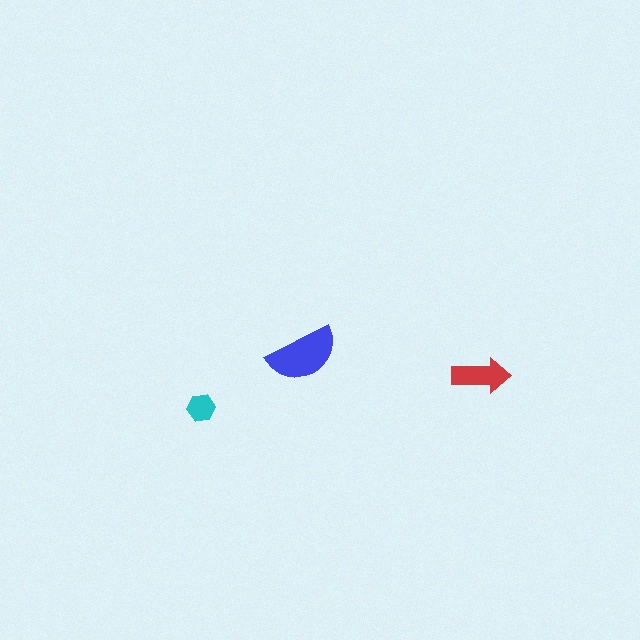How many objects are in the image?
There are 3 objects in the image.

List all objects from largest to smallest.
The blue semicircle, the red arrow, the cyan hexagon.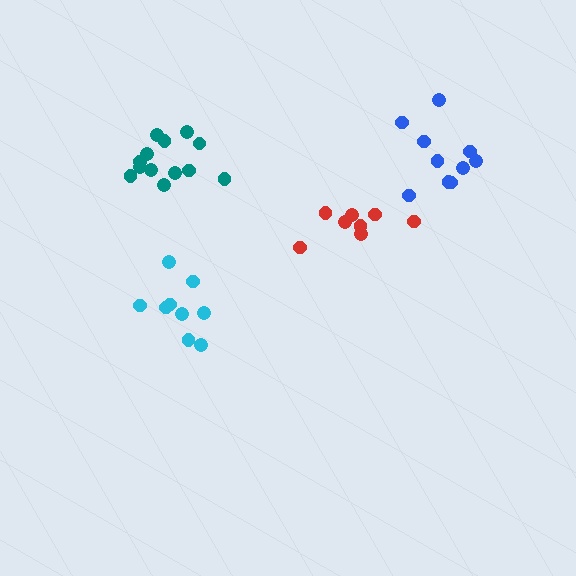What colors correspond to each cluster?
The clusters are colored: cyan, red, teal, blue.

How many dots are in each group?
Group 1: 9 dots, Group 2: 8 dots, Group 3: 13 dots, Group 4: 10 dots (40 total).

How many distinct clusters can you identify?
There are 4 distinct clusters.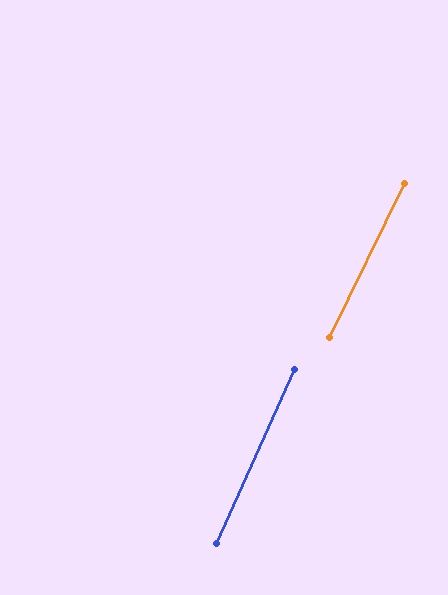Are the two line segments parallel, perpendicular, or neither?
Parallel — their directions differ by only 1.7°.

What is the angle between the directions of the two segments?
Approximately 2 degrees.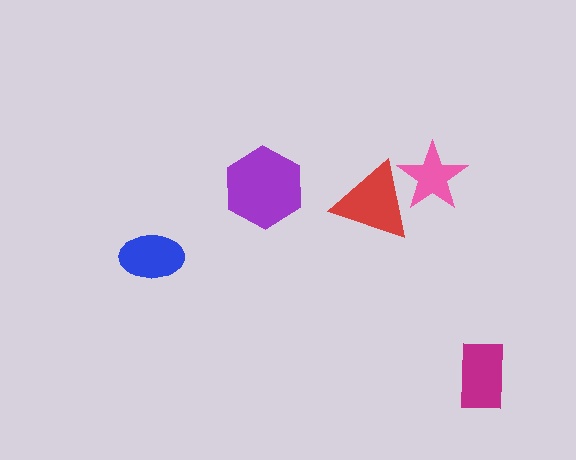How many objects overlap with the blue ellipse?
0 objects overlap with the blue ellipse.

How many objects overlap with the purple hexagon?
0 objects overlap with the purple hexagon.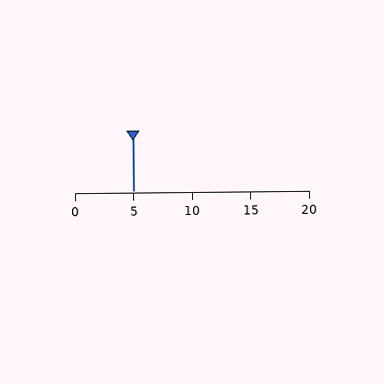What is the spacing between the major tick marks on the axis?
The major ticks are spaced 5 apart.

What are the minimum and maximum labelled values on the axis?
The axis runs from 0 to 20.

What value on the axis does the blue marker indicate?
The marker indicates approximately 5.